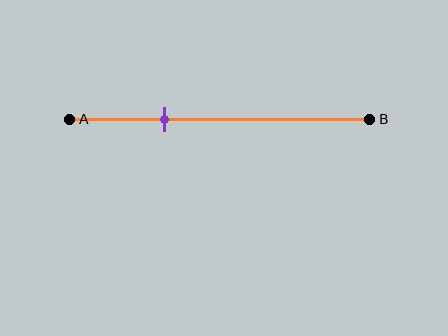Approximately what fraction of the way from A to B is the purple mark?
The purple mark is approximately 30% of the way from A to B.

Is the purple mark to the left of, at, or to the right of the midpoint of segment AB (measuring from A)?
The purple mark is to the left of the midpoint of segment AB.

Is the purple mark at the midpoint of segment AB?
No, the mark is at about 30% from A, not at the 50% midpoint.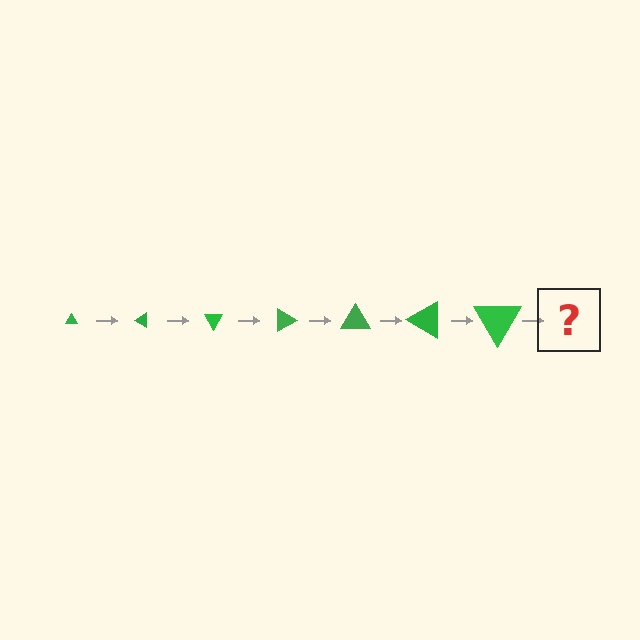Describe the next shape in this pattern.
It should be a triangle, larger than the previous one and rotated 210 degrees from the start.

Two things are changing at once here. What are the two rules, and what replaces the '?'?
The two rules are that the triangle grows larger each step and it rotates 30 degrees each step. The '?' should be a triangle, larger than the previous one and rotated 210 degrees from the start.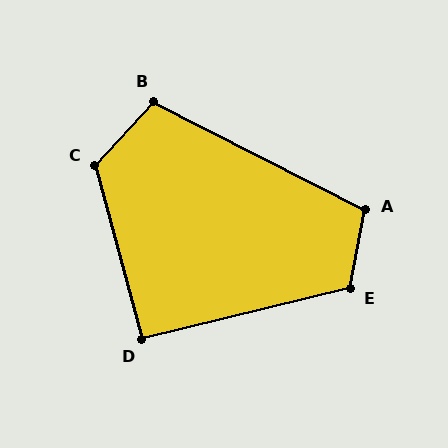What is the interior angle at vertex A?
Approximately 106 degrees (obtuse).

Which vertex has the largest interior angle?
C, at approximately 123 degrees.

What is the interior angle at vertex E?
Approximately 114 degrees (obtuse).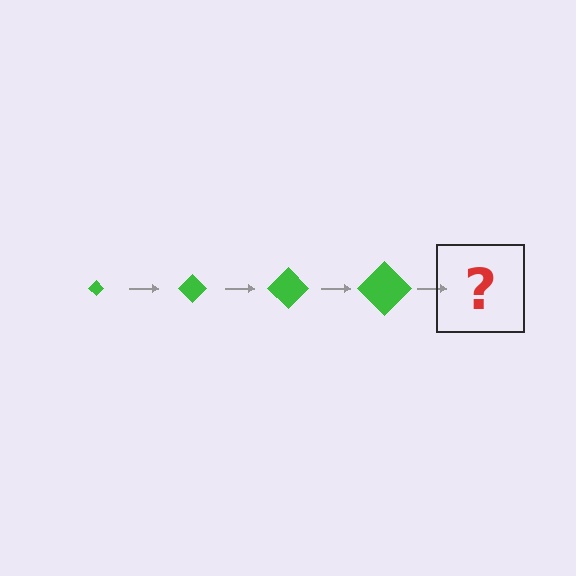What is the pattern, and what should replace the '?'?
The pattern is that the diamond gets progressively larger each step. The '?' should be a green diamond, larger than the previous one.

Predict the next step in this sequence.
The next step is a green diamond, larger than the previous one.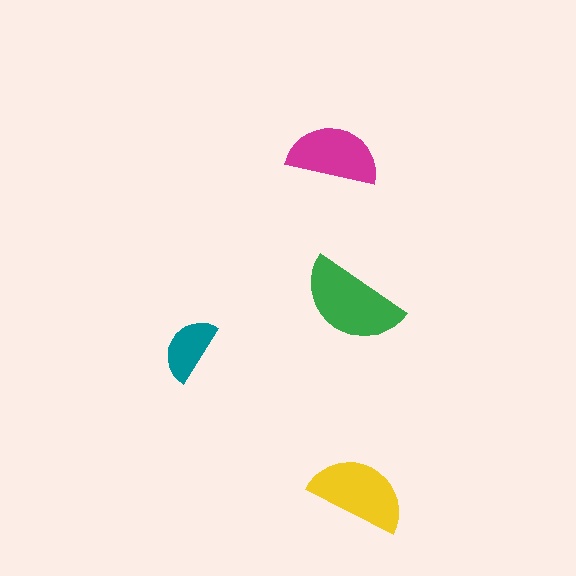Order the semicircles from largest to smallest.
the green one, the yellow one, the magenta one, the teal one.